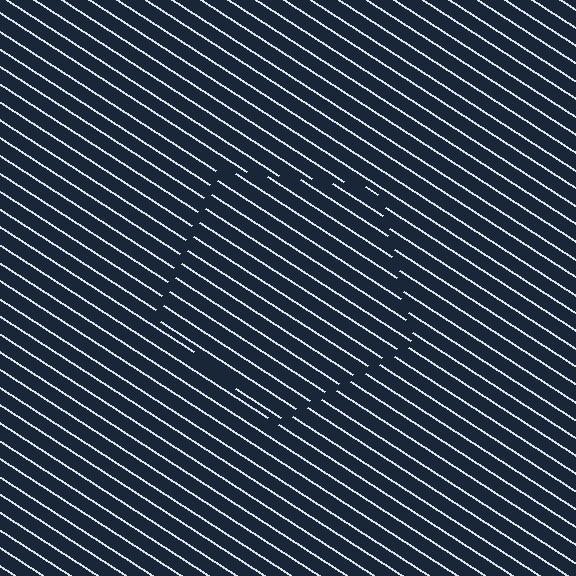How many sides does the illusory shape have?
5 sides — the line-ends trace a pentagon.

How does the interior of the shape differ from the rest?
The interior of the shape contains the same grating, shifted by half a period — the contour is defined by the phase discontinuity where line-ends from the inner and outer gratings abut.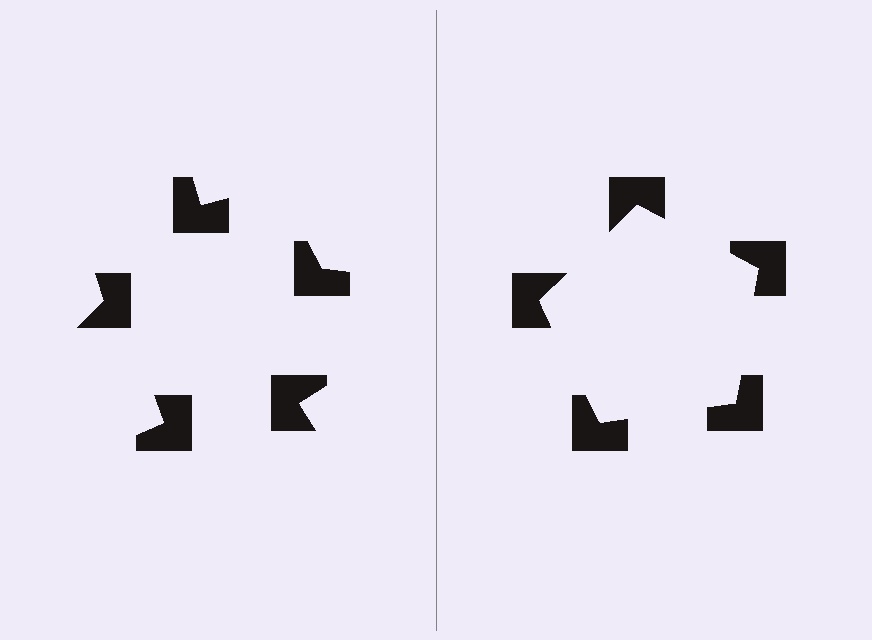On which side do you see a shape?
An illusory pentagon appears on the right side. On the left side the wedge cuts are rotated, so no coherent shape forms.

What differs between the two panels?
The notched squares are positioned identically on both sides; only the wedge orientations differ. On the right they align to a pentagon; on the left they are misaligned.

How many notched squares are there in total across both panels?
10 — 5 on each side.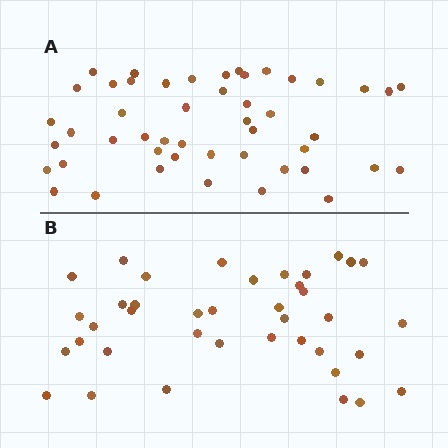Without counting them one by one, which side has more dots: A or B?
Region A (the top region) has more dots.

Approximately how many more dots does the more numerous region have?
Region A has roughly 8 or so more dots than region B.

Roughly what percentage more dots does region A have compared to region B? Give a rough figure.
About 25% more.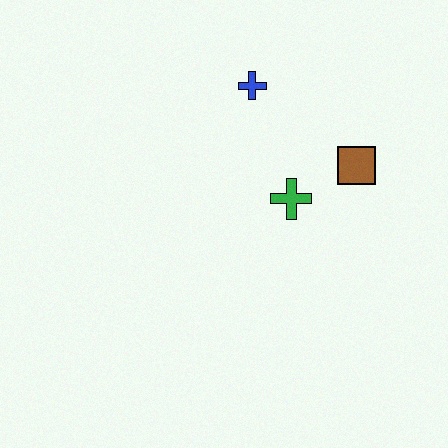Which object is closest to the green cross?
The brown square is closest to the green cross.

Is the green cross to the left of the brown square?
Yes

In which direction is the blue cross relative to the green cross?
The blue cross is above the green cross.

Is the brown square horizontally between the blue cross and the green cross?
No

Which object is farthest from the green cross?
The blue cross is farthest from the green cross.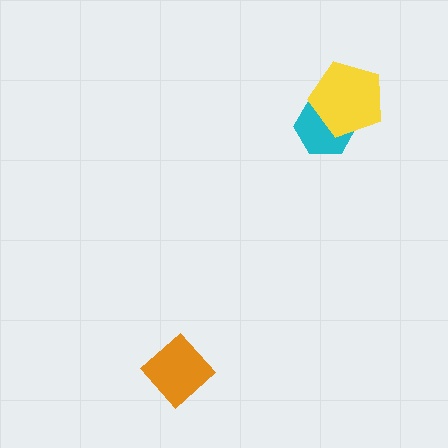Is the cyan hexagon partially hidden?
Yes, it is partially covered by another shape.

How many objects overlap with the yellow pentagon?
1 object overlaps with the yellow pentagon.